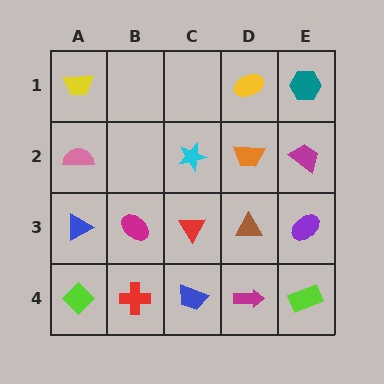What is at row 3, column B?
A magenta ellipse.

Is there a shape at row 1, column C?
No, that cell is empty.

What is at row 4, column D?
A magenta arrow.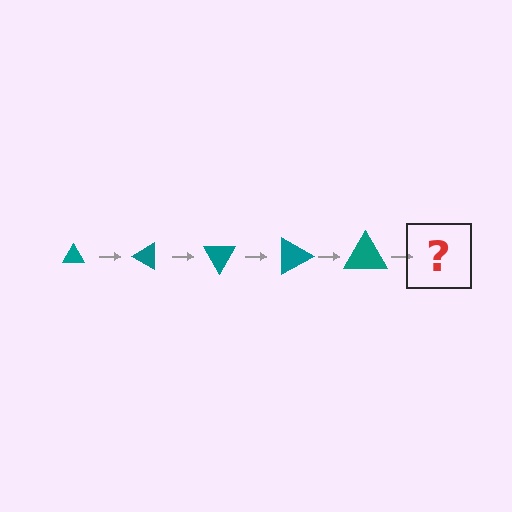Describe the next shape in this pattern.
It should be a triangle, larger than the previous one and rotated 150 degrees from the start.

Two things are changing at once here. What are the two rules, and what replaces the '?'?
The two rules are that the triangle grows larger each step and it rotates 30 degrees each step. The '?' should be a triangle, larger than the previous one and rotated 150 degrees from the start.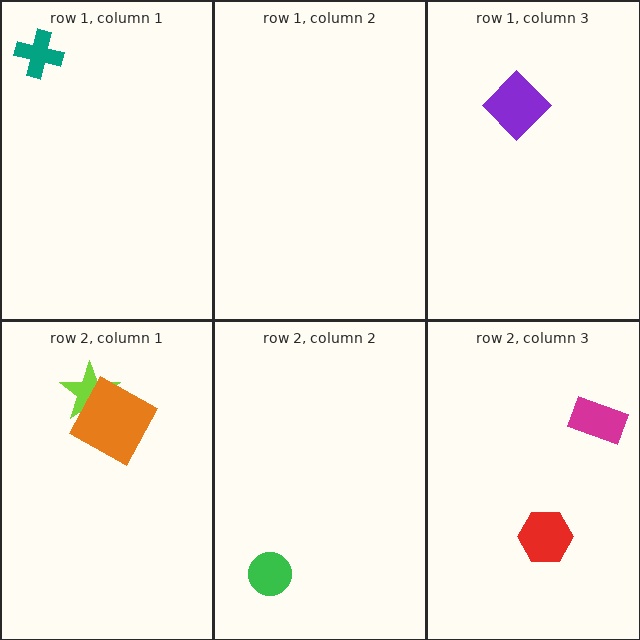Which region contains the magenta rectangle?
The row 2, column 3 region.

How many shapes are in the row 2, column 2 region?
1.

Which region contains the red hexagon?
The row 2, column 3 region.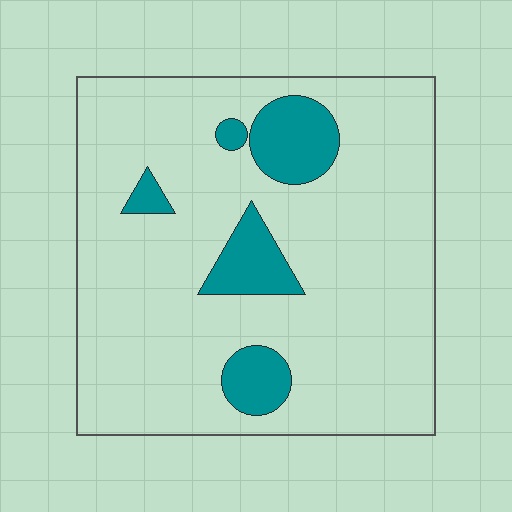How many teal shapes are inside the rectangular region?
5.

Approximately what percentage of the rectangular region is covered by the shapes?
Approximately 15%.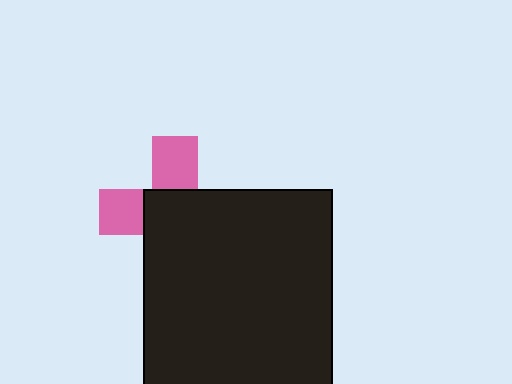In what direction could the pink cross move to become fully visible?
The pink cross could move toward the upper-left. That would shift it out from behind the black rectangle entirely.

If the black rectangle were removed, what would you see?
You would see the complete pink cross.